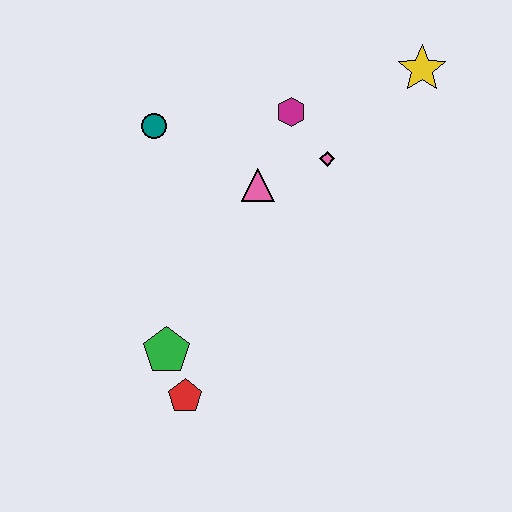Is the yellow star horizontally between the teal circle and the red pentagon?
No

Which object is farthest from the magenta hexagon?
The red pentagon is farthest from the magenta hexagon.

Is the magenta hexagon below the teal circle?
No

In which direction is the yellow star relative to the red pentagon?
The yellow star is above the red pentagon.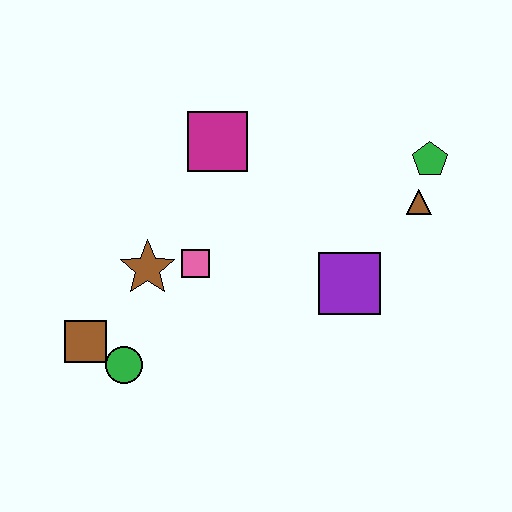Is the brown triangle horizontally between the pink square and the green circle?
No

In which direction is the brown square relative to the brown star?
The brown square is below the brown star.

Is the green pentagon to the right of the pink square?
Yes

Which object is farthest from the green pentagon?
The brown square is farthest from the green pentagon.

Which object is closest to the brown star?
The pink square is closest to the brown star.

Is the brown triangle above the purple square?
Yes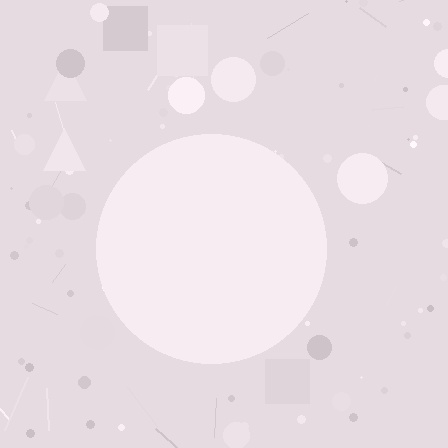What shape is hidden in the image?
A circle is hidden in the image.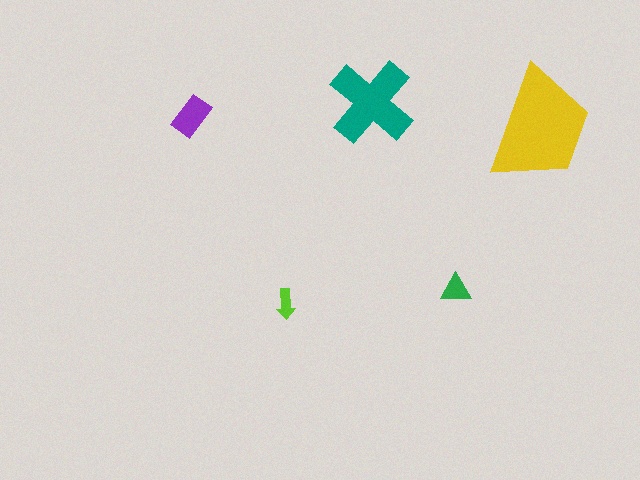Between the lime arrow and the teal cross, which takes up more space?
The teal cross.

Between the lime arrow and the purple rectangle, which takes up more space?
The purple rectangle.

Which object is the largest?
The yellow trapezoid.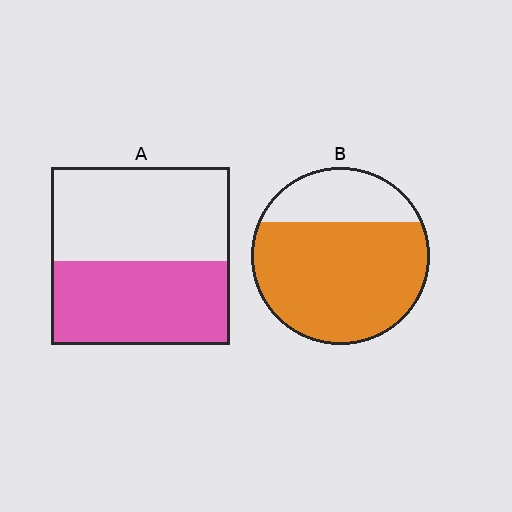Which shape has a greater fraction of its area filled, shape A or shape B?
Shape B.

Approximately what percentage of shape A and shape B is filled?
A is approximately 45% and B is approximately 75%.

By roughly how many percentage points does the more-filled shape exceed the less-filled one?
By roughly 25 percentage points (B over A).